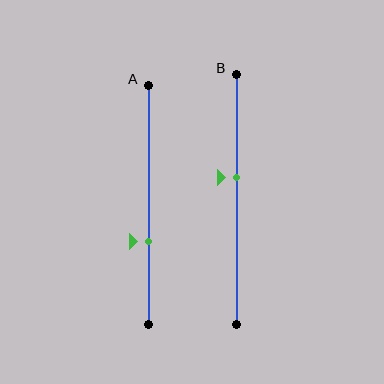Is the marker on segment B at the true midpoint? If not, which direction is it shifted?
No, the marker on segment B is shifted upward by about 9% of the segment length.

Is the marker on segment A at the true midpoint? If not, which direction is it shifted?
No, the marker on segment A is shifted downward by about 15% of the segment length.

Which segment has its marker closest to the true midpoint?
Segment B has its marker closest to the true midpoint.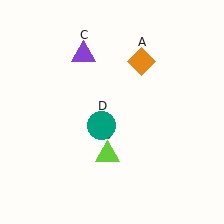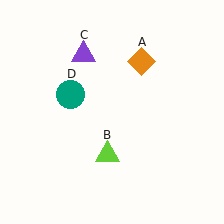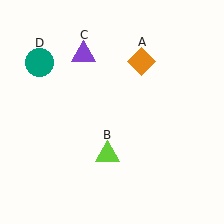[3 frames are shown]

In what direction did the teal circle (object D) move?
The teal circle (object D) moved up and to the left.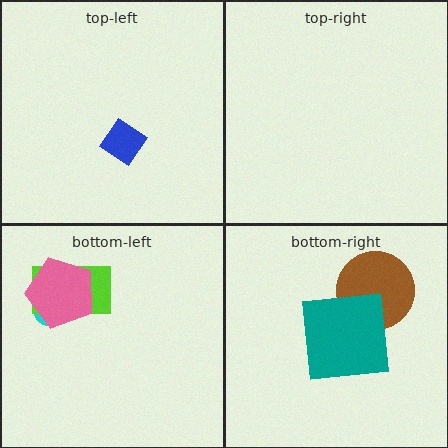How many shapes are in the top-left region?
1.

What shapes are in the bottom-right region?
The brown circle, the teal square.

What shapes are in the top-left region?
The blue diamond.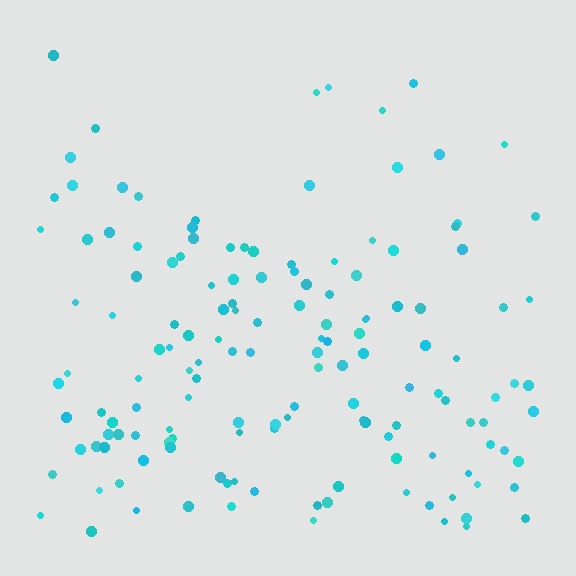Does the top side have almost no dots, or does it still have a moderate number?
Still a moderate number, just noticeably fewer than the bottom.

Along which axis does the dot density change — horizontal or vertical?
Vertical.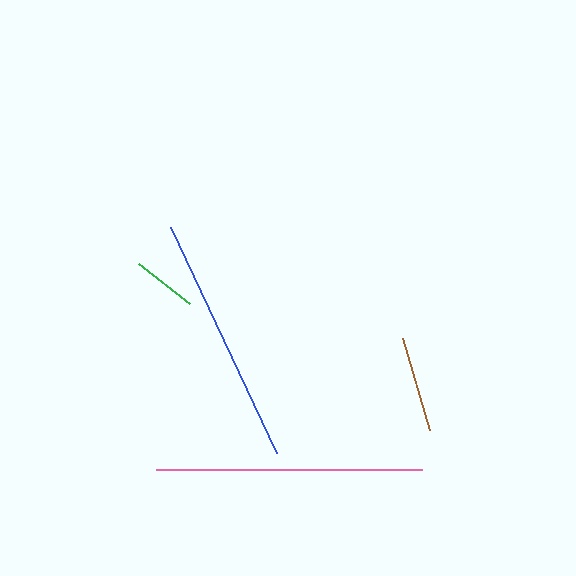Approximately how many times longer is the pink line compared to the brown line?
The pink line is approximately 2.8 times the length of the brown line.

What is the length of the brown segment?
The brown segment is approximately 97 pixels long.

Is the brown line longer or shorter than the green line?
The brown line is longer than the green line.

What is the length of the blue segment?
The blue segment is approximately 250 pixels long.